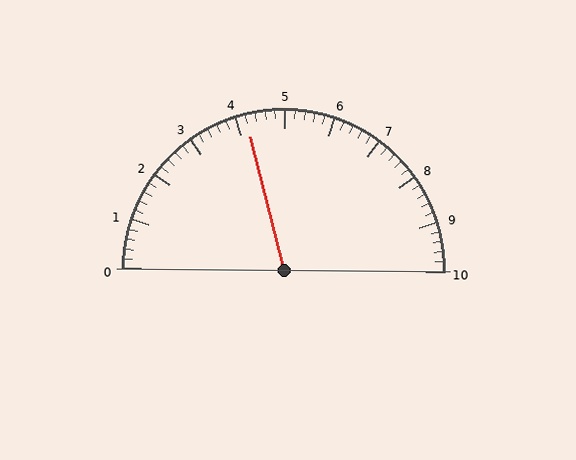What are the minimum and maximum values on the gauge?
The gauge ranges from 0 to 10.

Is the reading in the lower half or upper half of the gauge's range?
The reading is in the lower half of the range (0 to 10).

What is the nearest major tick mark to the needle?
The nearest major tick mark is 4.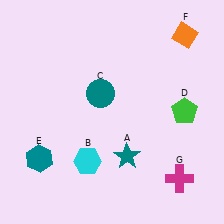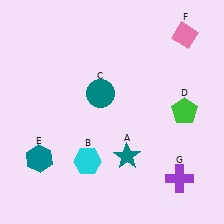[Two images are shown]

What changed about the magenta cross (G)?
In Image 1, G is magenta. In Image 2, it changed to purple.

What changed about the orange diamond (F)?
In Image 1, F is orange. In Image 2, it changed to pink.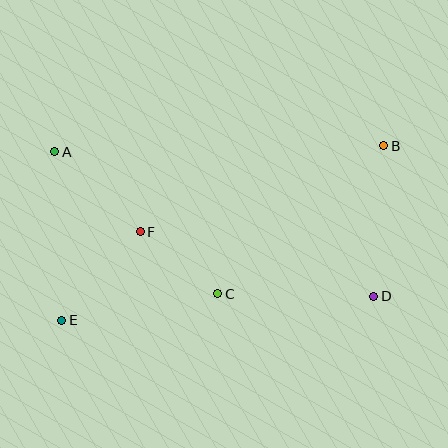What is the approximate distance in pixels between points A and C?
The distance between A and C is approximately 216 pixels.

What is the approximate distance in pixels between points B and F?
The distance between B and F is approximately 258 pixels.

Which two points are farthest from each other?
Points B and E are farthest from each other.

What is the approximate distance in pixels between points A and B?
The distance between A and B is approximately 329 pixels.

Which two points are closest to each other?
Points C and F are closest to each other.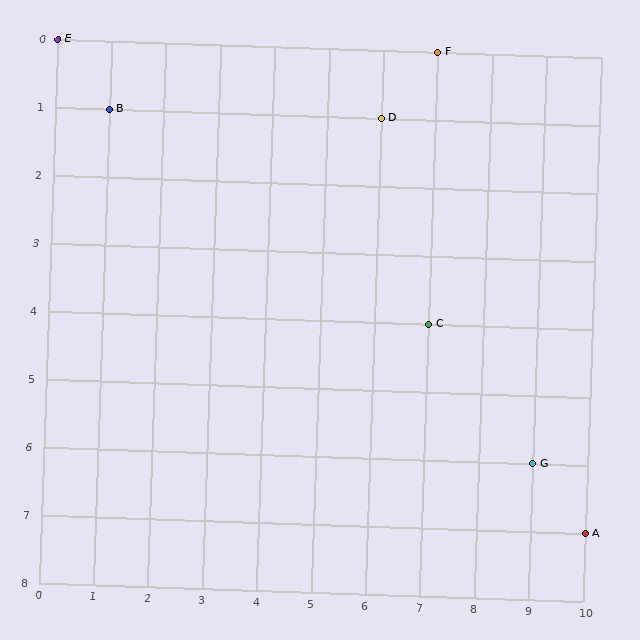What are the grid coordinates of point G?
Point G is at grid coordinates (9, 6).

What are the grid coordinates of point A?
Point A is at grid coordinates (10, 7).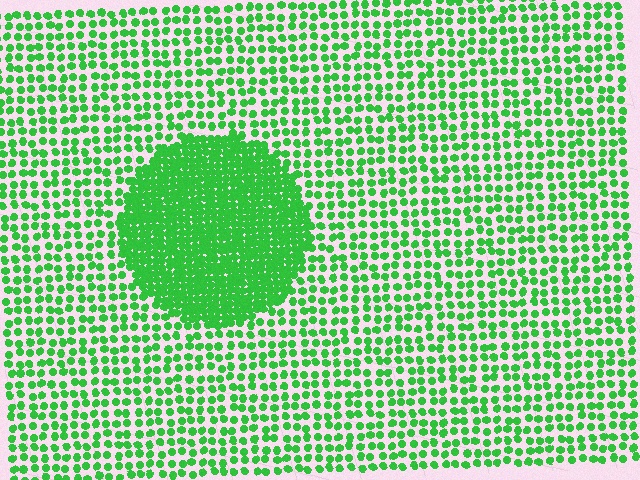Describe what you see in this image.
The image contains small green elements arranged at two different densities. A circle-shaped region is visible where the elements are more densely packed than the surrounding area.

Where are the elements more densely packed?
The elements are more densely packed inside the circle boundary.